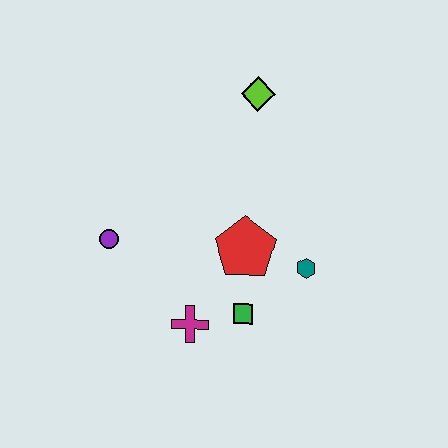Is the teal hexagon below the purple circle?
Yes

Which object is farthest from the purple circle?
The lime diamond is farthest from the purple circle.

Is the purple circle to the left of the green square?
Yes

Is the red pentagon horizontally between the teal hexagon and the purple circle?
Yes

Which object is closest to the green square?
The magenta cross is closest to the green square.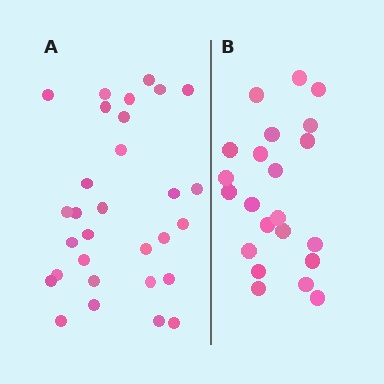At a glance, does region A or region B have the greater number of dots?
Region A (the left region) has more dots.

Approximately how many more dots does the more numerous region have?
Region A has roughly 8 or so more dots than region B.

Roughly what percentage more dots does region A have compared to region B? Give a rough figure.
About 35% more.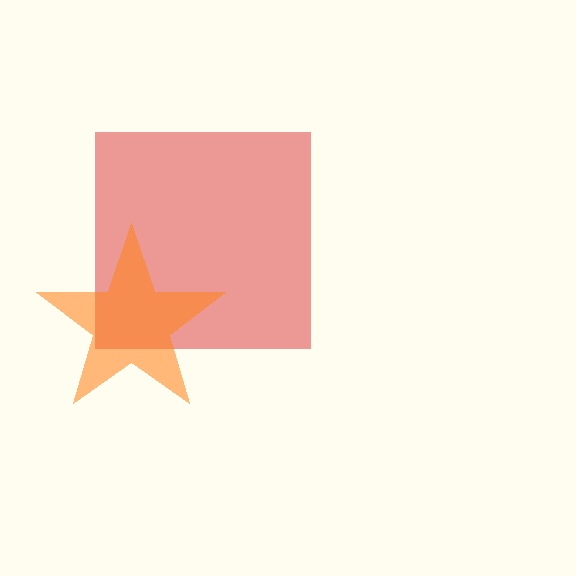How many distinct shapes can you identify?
There are 2 distinct shapes: a red square, an orange star.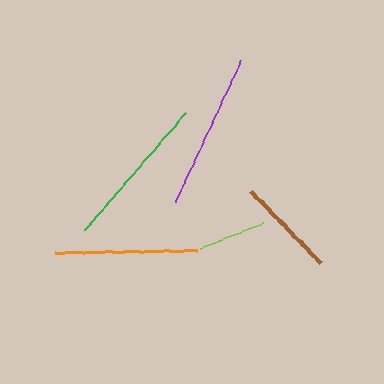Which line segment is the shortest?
The lime line is the shortest at approximately 67 pixels.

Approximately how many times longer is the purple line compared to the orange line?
The purple line is approximately 1.1 times the length of the orange line.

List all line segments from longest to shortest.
From longest to shortest: purple, green, orange, brown, lime.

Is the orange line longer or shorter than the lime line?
The orange line is longer than the lime line.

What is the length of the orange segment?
The orange segment is approximately 142 pixels long.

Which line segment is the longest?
The purple line is the longest at approximately 157 pixels.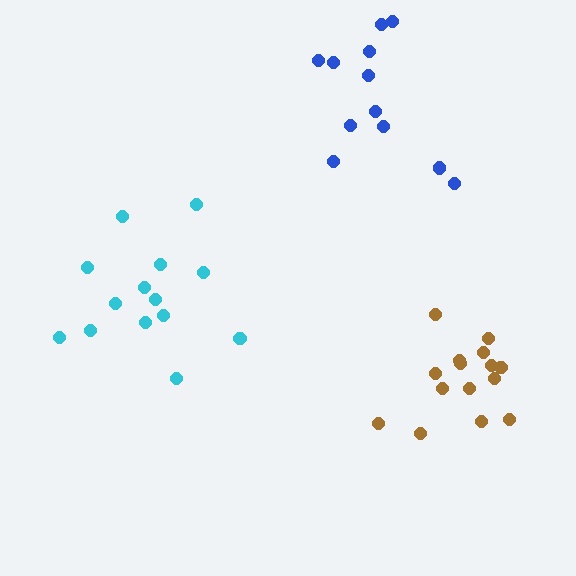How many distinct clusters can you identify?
There are 3 distinct clusters.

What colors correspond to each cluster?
The clusters are colored: cyan, blue, brown.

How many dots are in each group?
Group 1: 14 dots, Group 2: 12 dots, Group 3: 15 dots (41 total).